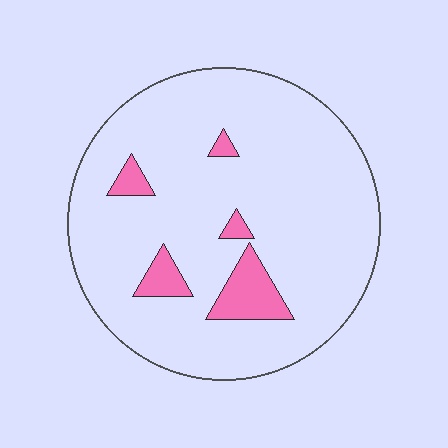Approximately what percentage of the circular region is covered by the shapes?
Approximately 10%.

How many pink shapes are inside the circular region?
5.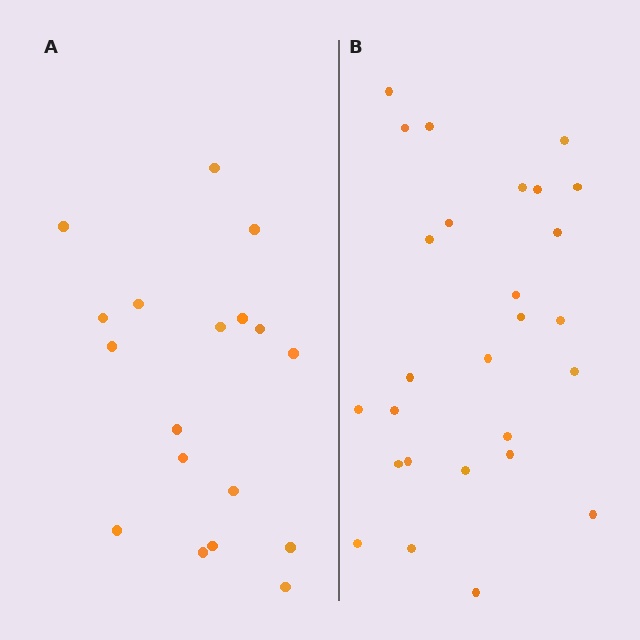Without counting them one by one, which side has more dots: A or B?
Region B (the right region) has more dots.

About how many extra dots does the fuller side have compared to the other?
Region B has roughly 8 or so more dots than region A.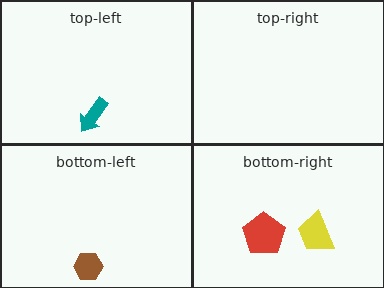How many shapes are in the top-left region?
1.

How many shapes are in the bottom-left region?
1.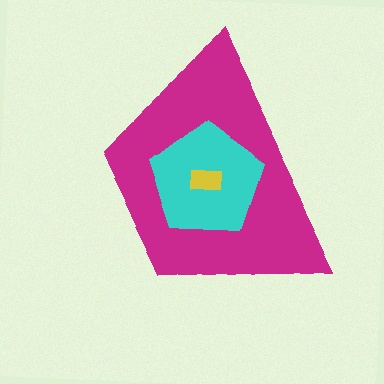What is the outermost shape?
The magenta trapezoid.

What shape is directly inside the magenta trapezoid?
The cyan pentagon.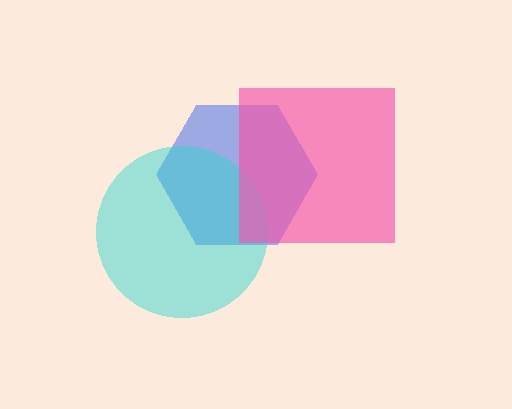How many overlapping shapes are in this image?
There are 3 overlapping shapes in the image.